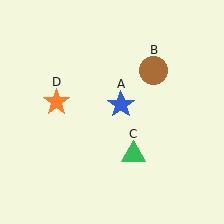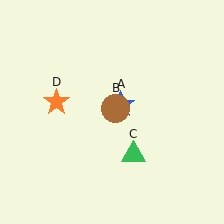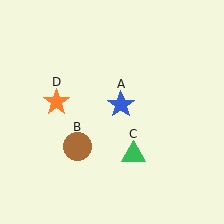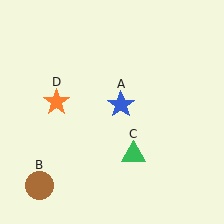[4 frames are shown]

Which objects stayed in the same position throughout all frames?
Blue star (object A) and green triangle (object C) and orange star (object D) remained stationary.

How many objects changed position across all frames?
1 object changed position: brown circle (object B).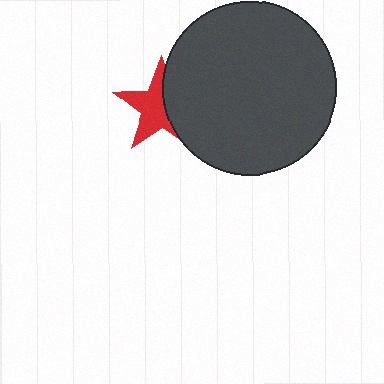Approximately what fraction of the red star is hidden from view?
Roughly 41% of the red star is hidden behind the dark gray circle.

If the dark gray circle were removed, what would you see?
You would see the complete red star.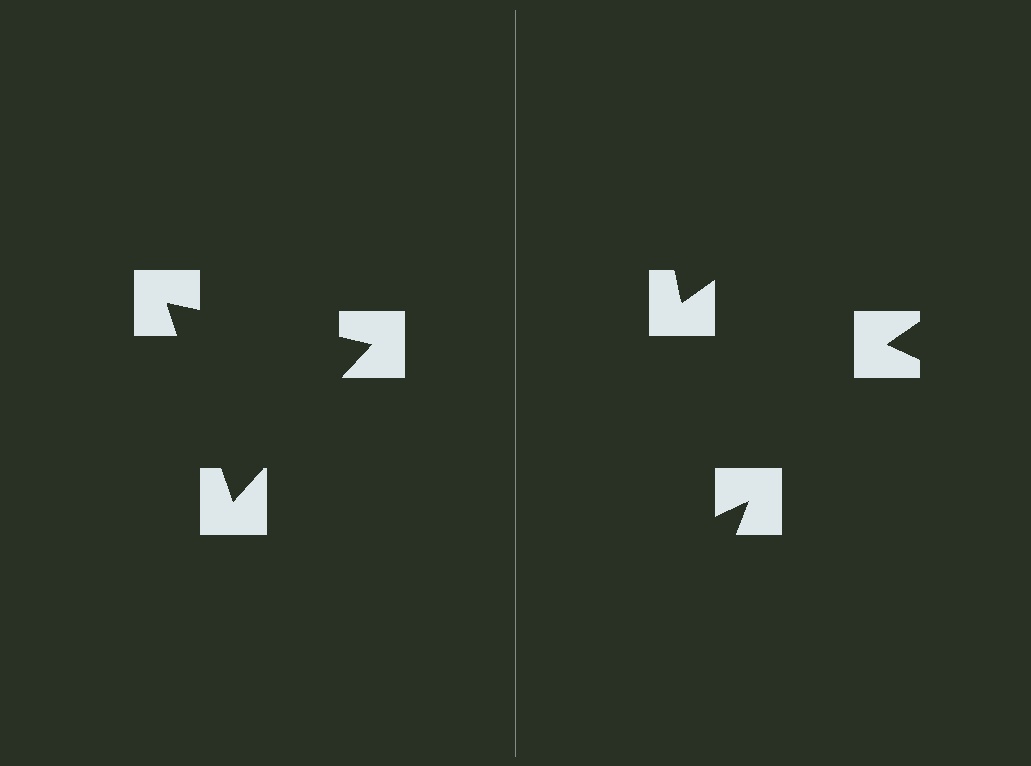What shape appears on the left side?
An illusory triangle.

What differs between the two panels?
The notched squares are positioned identically on both sides; only the wedge orientations differ. On the left they align to a triangle; on the right they are misaligned.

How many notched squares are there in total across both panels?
6 — 3 on each side.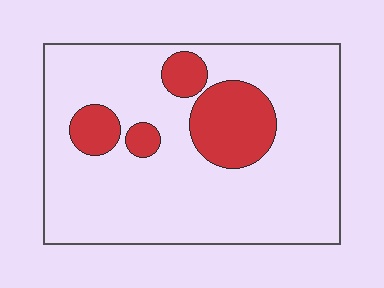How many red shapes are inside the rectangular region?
4.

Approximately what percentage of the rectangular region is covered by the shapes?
Approximately 20%.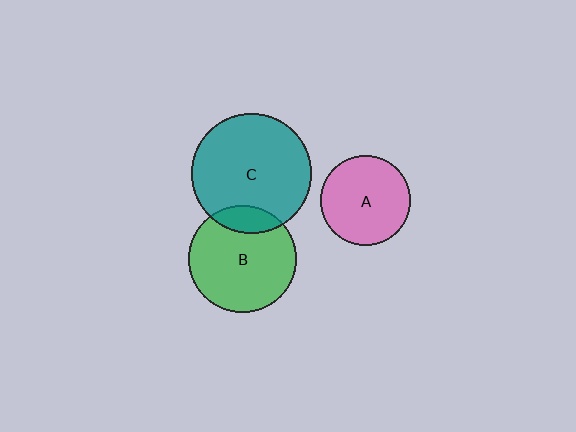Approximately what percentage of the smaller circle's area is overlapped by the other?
Approximately 15%.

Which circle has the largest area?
Circle C (teal).